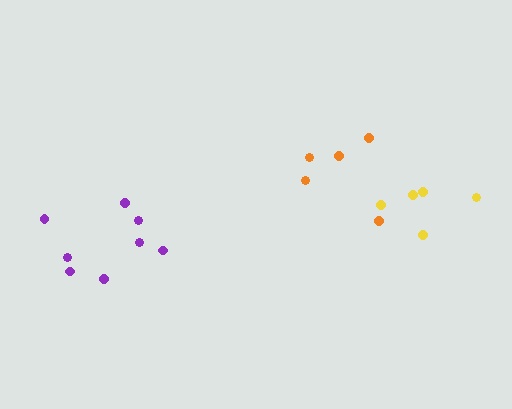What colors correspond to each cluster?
The clusters are colored: yellow, purple, orange.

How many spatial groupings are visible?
There are 3 spatial groupings.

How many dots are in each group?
Group 1: 5 dots, Group 2: 8 dots, Group 3: 5 dots (18 total).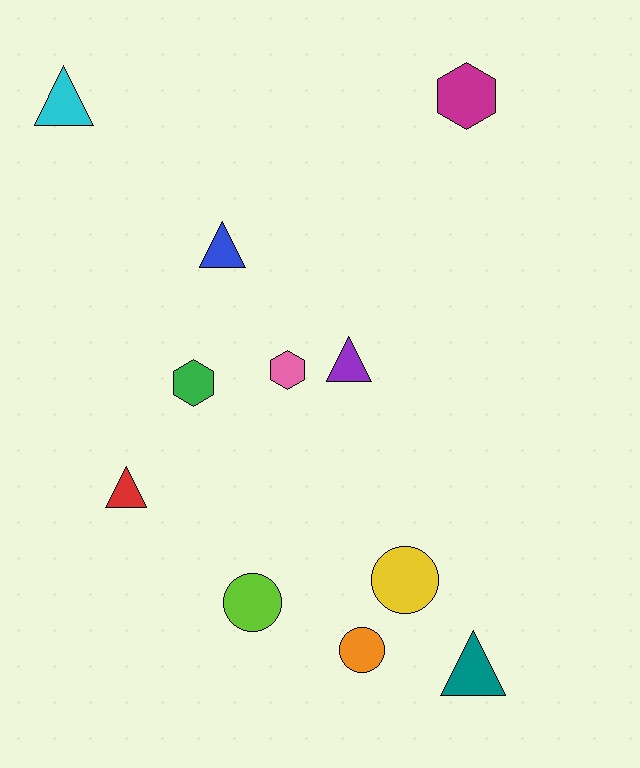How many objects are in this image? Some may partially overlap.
There are 11 objects.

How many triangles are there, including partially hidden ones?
There are 5 triangles.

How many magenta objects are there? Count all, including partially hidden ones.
There is 1 magenta object.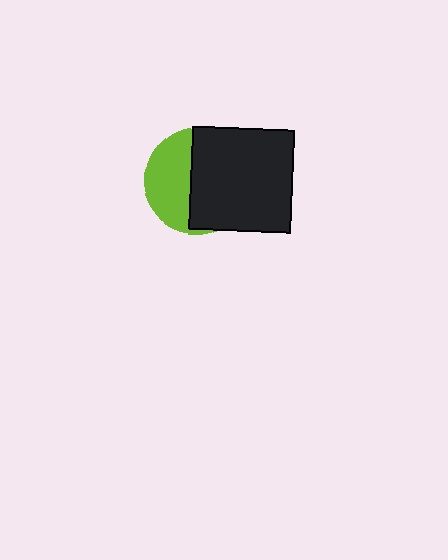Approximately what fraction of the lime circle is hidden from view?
Roughly 58% of the lime circle is hidden behind the black square.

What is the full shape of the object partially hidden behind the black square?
The partially hidden object is a lime circle.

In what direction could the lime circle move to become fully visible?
The lime circle could move left. That would shift it out from behind the black square entirely.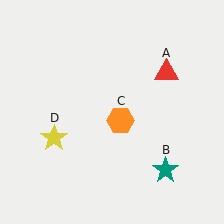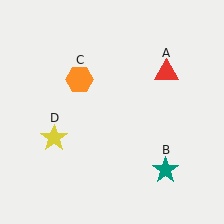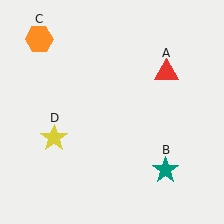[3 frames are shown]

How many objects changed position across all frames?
1 object changed position: orange hexagon (object C).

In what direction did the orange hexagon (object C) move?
The orange hexagon (object C) moved up and to the left.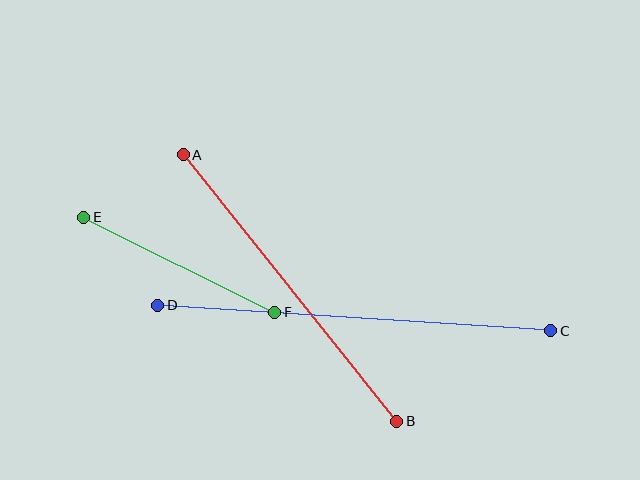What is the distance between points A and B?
The distance is approximately 342 pixels.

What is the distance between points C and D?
The distance is approximately 394 pixels.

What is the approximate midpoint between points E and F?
The midpoint is at approximately (179, 265) pixels.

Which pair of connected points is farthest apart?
Points C and D are farthest apart.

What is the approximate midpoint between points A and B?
The midpoint is at approximately (290, 288) pixels.